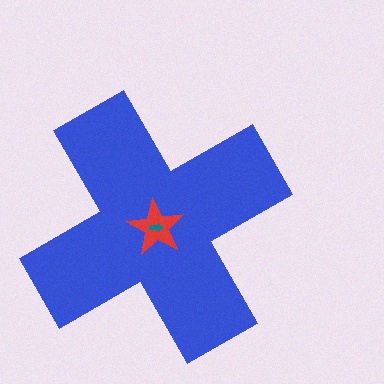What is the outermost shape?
The blue cross.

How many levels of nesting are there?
3.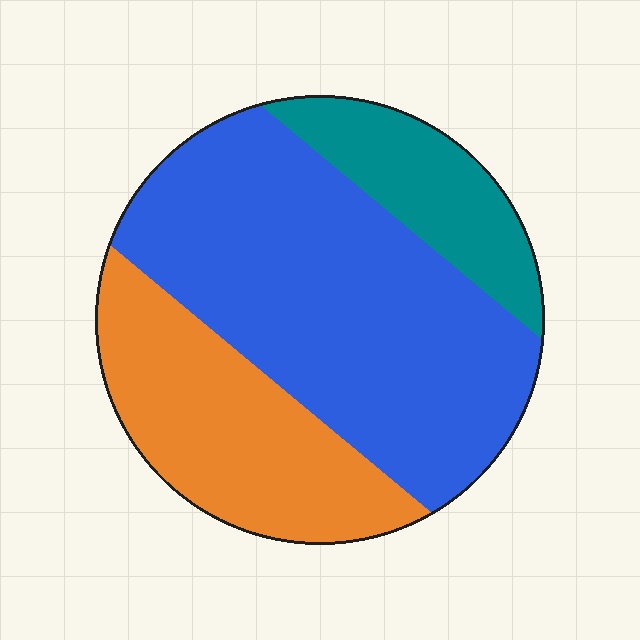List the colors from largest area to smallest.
From largest to smallest: blue, orange, teal.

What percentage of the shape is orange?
Orange covers about 30% of the shape.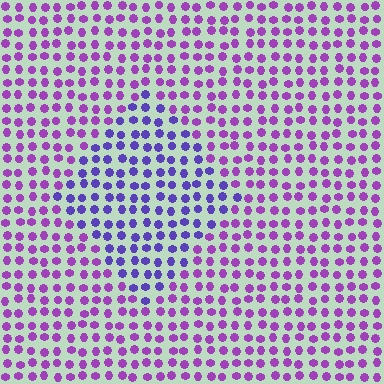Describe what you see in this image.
The image is filled with small purple elements in a uniform arrangement. A diamond-shaped region is visible where the elements are tinted to a slightly different hue, forming a subtle color boundary.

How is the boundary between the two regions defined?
The boundary is defined purely by a slight shift in hue (about 35 degrees). Spacing, size, and orientation are identical on both sides.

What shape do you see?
I see a diamond.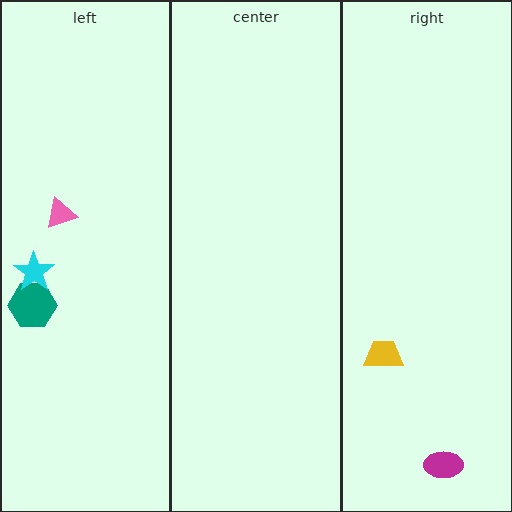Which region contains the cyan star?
The left region.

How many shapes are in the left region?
3.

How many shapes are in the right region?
2.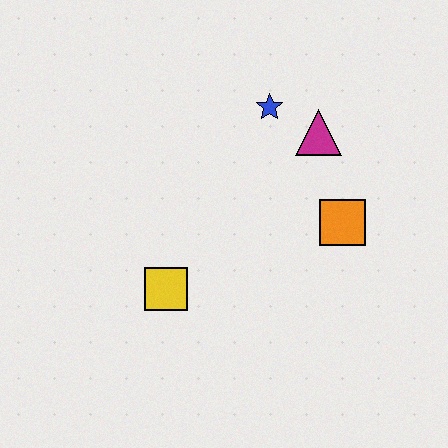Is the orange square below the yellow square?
No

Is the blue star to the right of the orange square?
No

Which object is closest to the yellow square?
The orange square is closest to the yellow square.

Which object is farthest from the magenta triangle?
The yellow square is farthest from the magenta triangle.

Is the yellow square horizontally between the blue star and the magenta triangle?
No